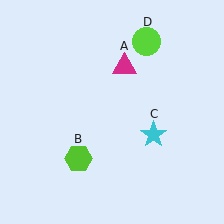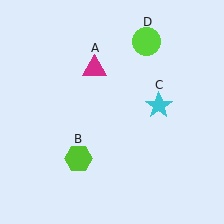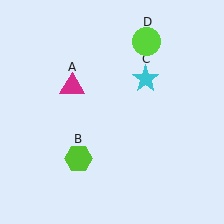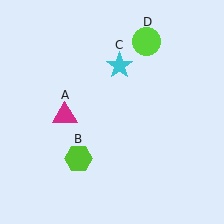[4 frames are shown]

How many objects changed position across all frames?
2 objects changed position: magenta triangle (object A), cyan star (object C).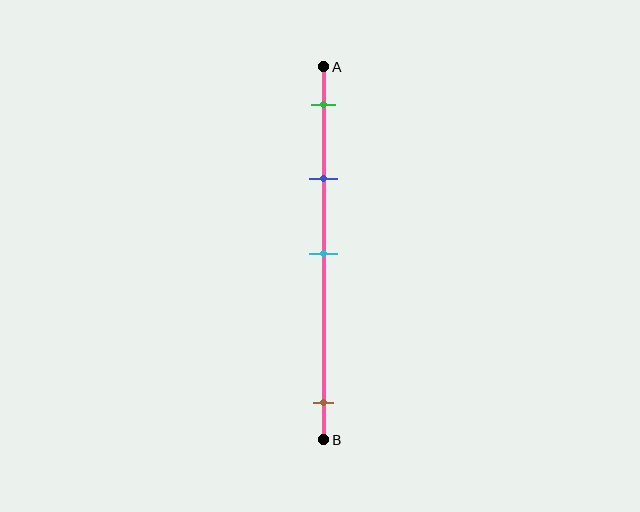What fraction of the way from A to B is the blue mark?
The blue mark is approximately 30% (0.3) of the way from A to B.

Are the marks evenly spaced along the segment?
No, the marks are not evenly spaced.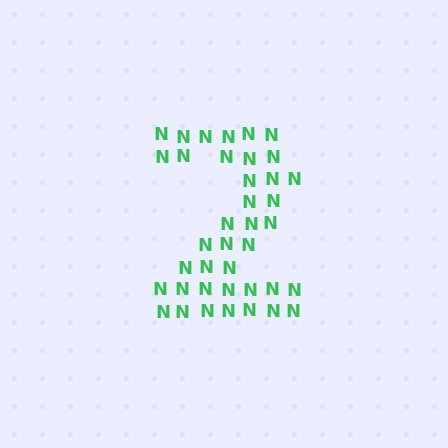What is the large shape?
The large shape is the digit 2.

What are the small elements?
The small elements are letter N's.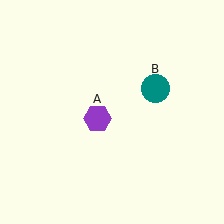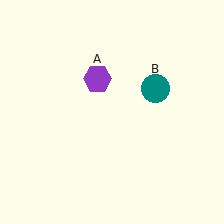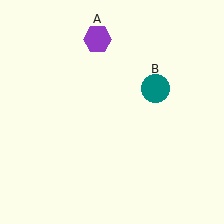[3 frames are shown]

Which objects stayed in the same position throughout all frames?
Teal circle (object B) remained stationary.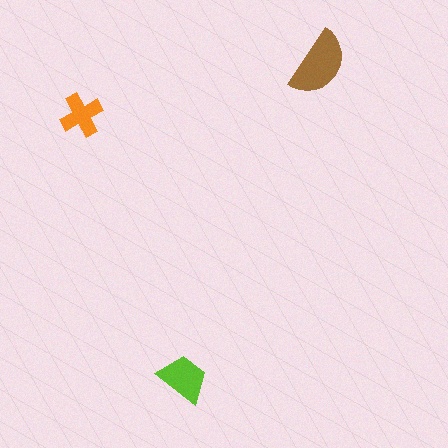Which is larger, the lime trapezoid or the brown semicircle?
The brown semicircle.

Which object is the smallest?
The orange cross.